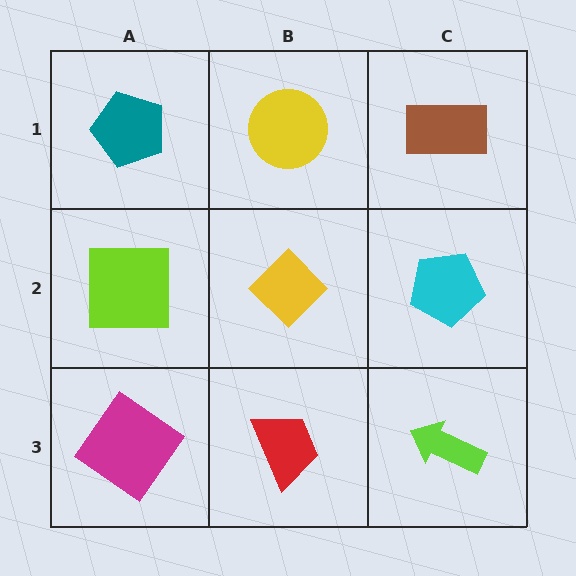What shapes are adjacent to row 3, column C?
A cyan pentagon (row 2, column C), a red trapezoid (row 3, column B).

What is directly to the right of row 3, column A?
A red trapezoid.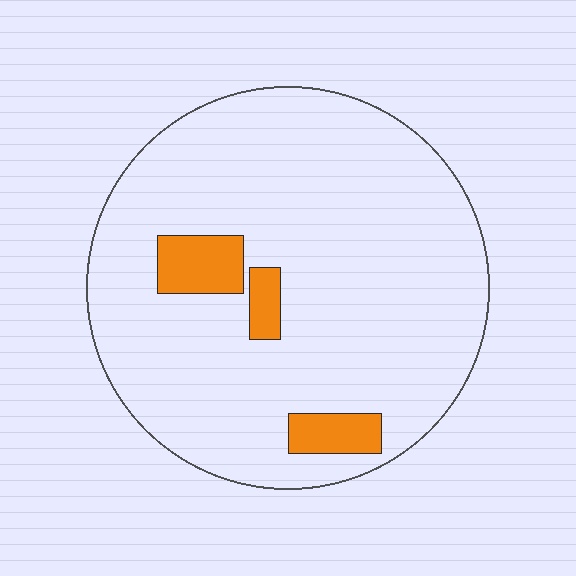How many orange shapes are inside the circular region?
3.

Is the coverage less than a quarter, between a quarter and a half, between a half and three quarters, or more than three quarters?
Less than a quarter.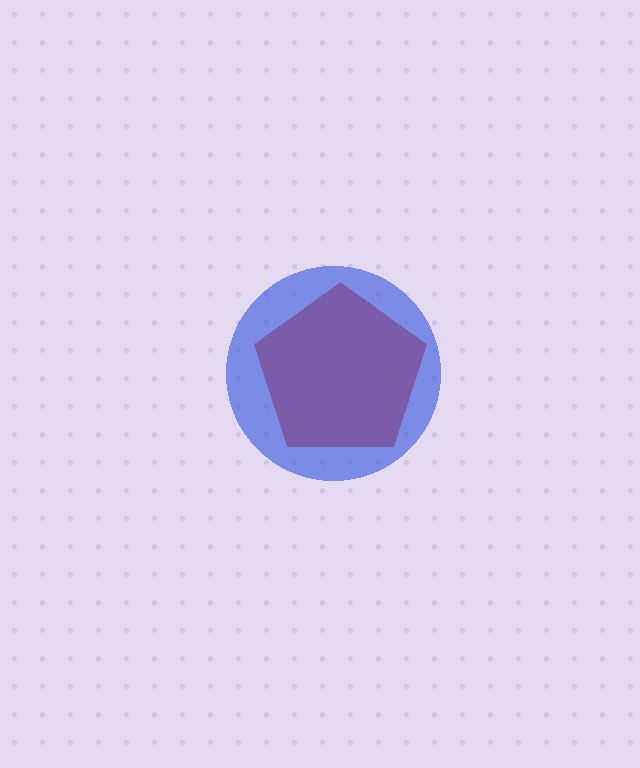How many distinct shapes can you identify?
There are 2 distinct shapes: a red pentagon, a blue circle.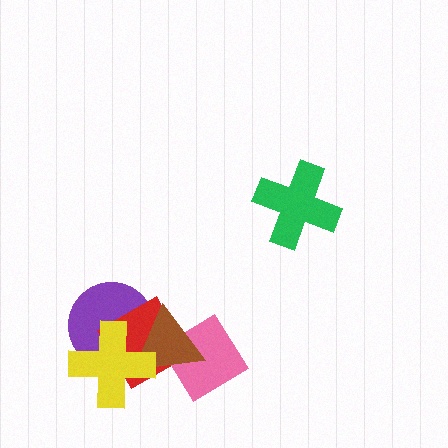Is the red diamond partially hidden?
Yes, it is partially covered by another shape.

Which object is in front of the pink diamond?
The brown triangle is in front of the pink diamond.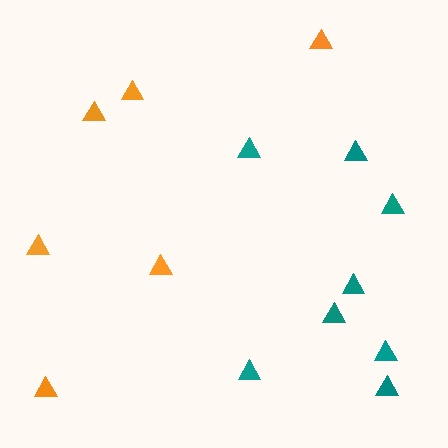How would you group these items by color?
There are 2 groups: one group of teal triangles (8) and one group of orange triangles (6).